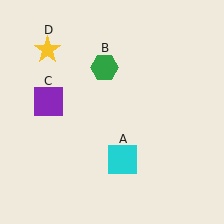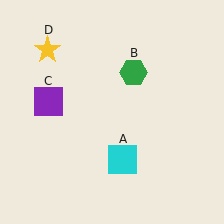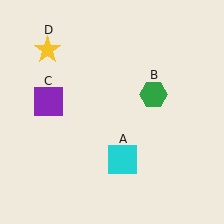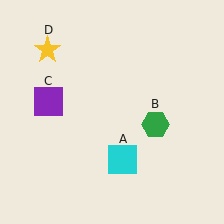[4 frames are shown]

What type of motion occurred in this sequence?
The green hexagon (object B) rotated clockwise around the center of the scene.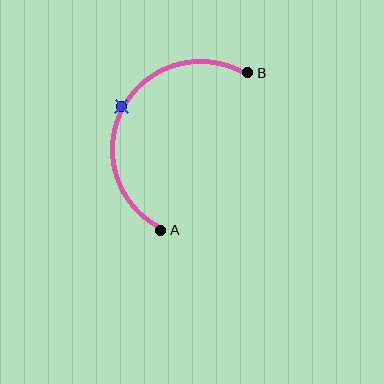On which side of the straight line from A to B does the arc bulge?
The arc bulges to the left of the straight line connecting A and B.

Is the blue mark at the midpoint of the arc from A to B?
Yes. The blue mark lies on the arc at equal arc-length from both A and B — it is the arc midpoint.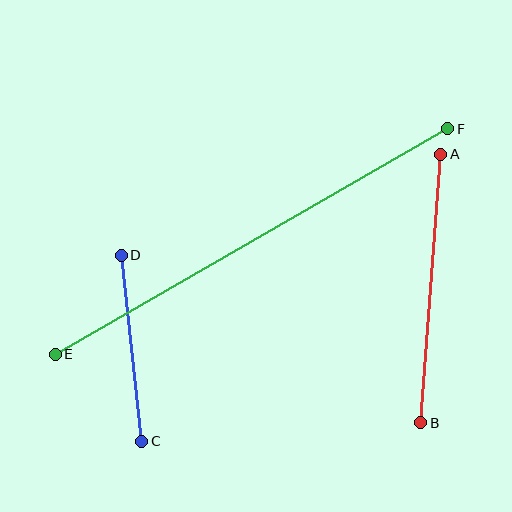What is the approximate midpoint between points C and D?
The midpoint is at approximately (132, 348) pixels.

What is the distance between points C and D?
The distance is approximately 187 pixels.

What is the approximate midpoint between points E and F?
The midpoint is at approximately (252, 241) pixels.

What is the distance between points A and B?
The distance is approximately 269 pixels.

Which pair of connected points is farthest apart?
Points E and F are farthest apart.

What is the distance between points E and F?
The distance is approximately 453 pixels.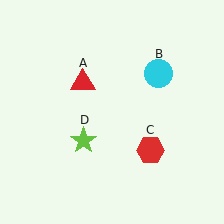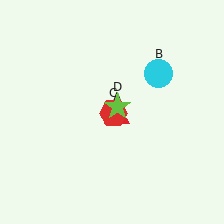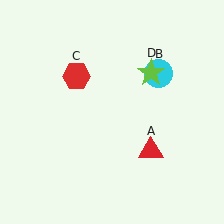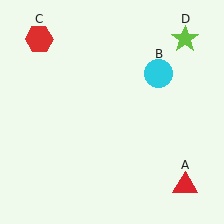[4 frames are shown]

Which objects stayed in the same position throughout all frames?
Cyan circle (object B) remained stationary.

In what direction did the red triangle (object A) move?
The red triangle (object A) moved down and to the right.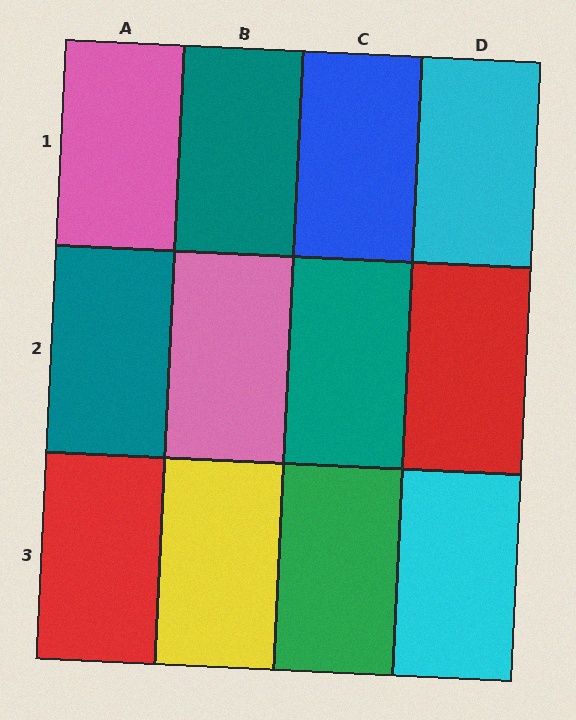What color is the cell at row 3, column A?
Red.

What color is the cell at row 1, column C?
Blue.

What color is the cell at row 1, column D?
Cyan.